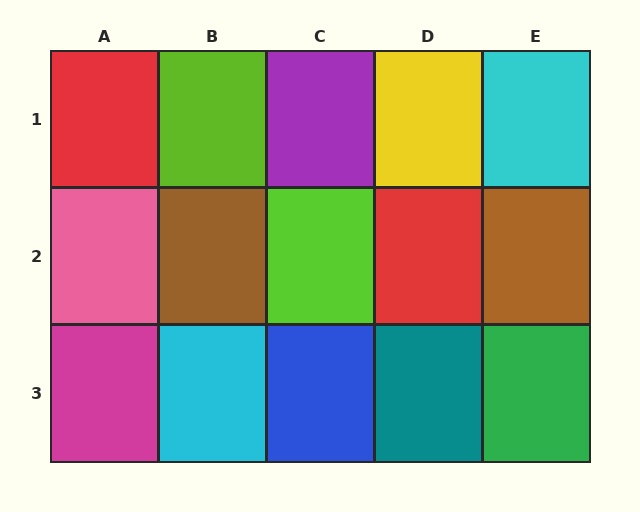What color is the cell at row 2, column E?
Brown.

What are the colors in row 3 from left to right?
Magenta, cyan, blue, teal, green.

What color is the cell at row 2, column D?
Red.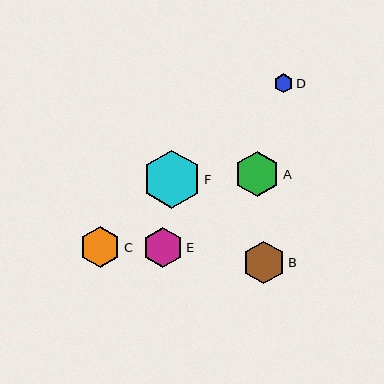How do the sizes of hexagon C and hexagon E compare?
Hexagon C and hexagon E are approximately the same size.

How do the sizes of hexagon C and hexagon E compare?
Hexagon C and hexagon E are approximately the same size.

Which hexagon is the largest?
Hexagon F is the largest with a size of approximately 58 pixels.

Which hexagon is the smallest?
Hexagon D is the smallest with a size of approximately 19 pixels.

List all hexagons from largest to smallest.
From largest to smallest: F, A, B, C, E, D.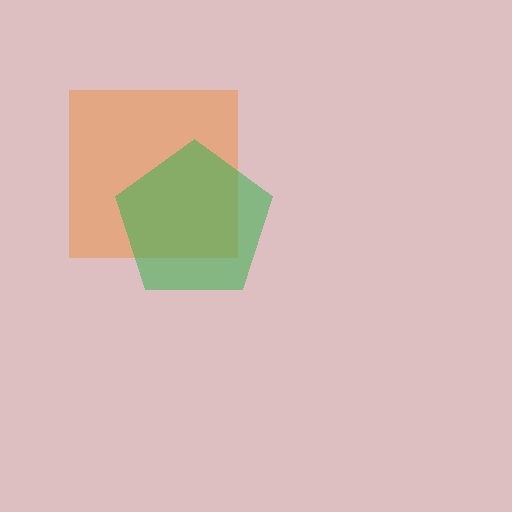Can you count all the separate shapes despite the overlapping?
Yes, there are 2 separate shapes.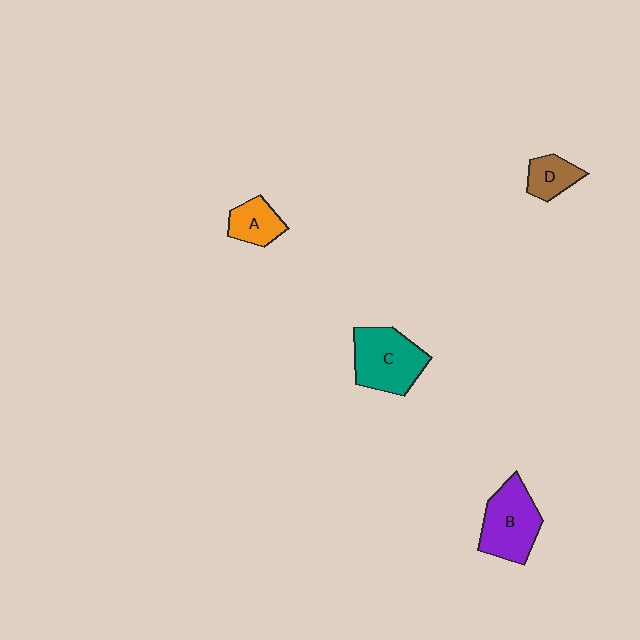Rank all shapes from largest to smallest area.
From largest to smallest: C (teal), B (purple), A (orange), D (brown).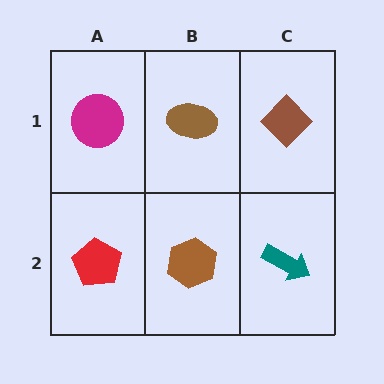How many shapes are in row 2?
3 shapes.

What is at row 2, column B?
A brown hexagon.